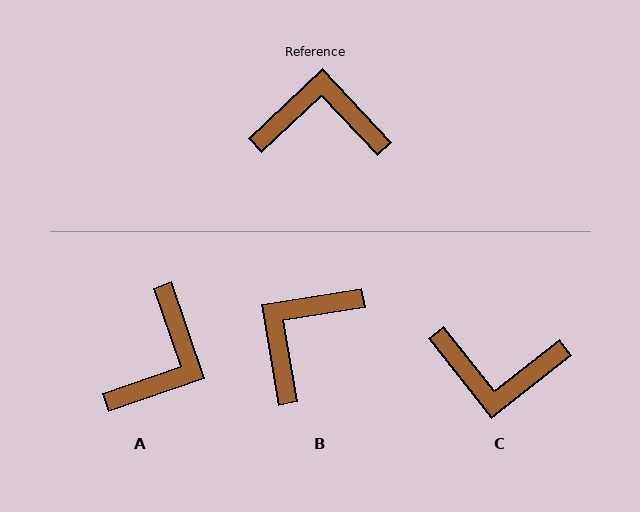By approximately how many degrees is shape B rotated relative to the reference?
Approximately 56 degrees counter-clockwise.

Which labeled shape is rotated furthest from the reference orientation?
C, about 175 degrees away.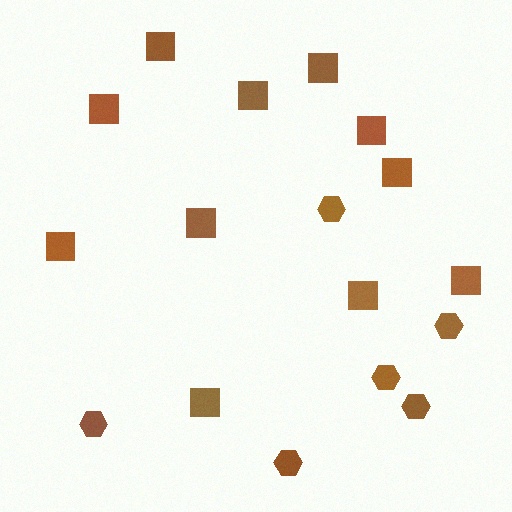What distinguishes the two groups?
There are 2 groups: one group of squares (11) and one group of hexagons (6).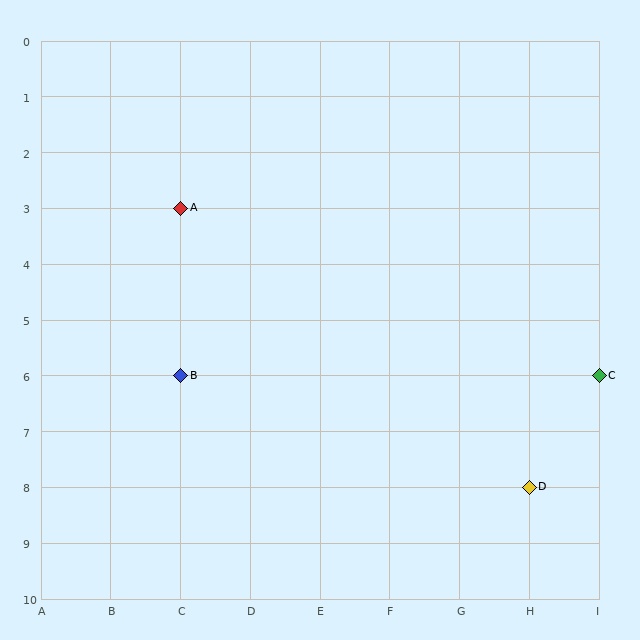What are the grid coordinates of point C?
Point C is at grid coordinates (I, 6).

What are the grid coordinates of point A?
Point A is at grid coordinates (C, 3).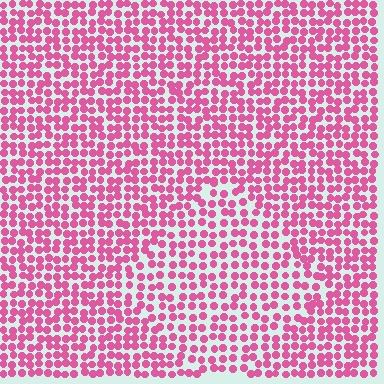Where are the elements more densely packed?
The elements are more densely packed outside the diamond boundary.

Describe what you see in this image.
The image contains small pink elements arranged at two different densities. A diamond-shaped region is visible where the elements are less densely packed than the surrounding area.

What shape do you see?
I see a diamond.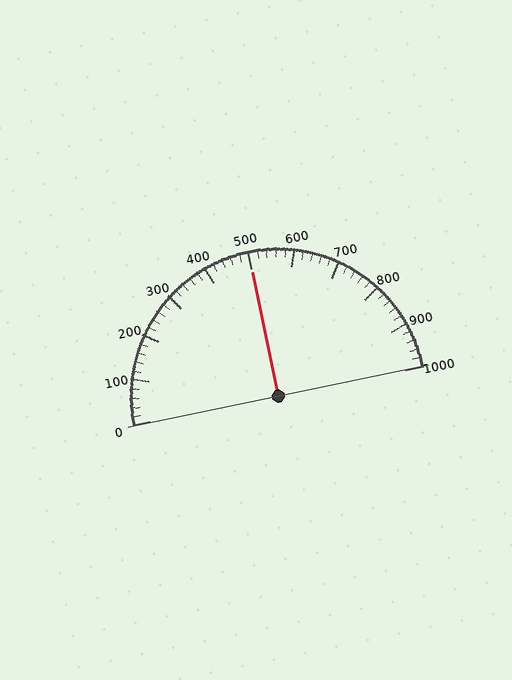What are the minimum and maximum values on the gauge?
The gauge ranges from 0 to 1000.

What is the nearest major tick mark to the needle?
The nearest major tick mark is 500.